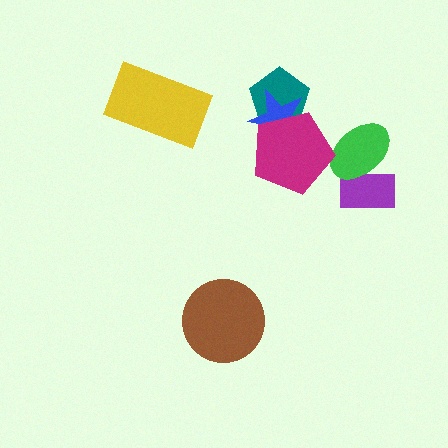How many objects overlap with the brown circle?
0 objects overlap with the brown circle.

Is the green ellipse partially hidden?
Yes, it is partially covered by another shape.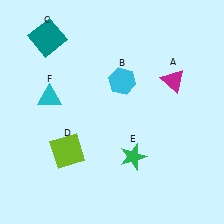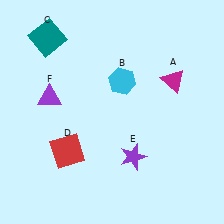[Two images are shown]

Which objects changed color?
D changed from lime to red. E changed from green to purple. F changed from cyan to purple.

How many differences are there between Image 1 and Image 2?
There are 3 differences between the two images.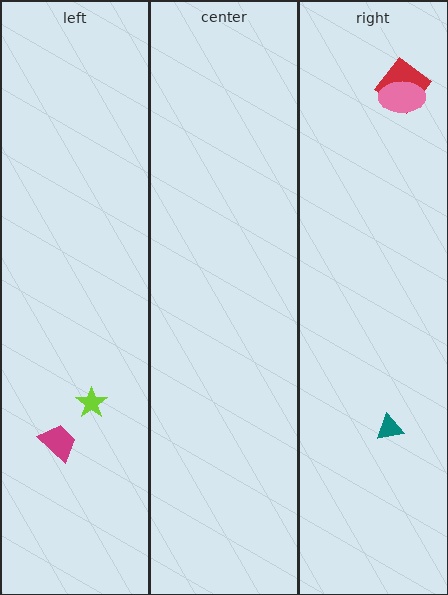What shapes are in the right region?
The red diamond, the pink ellipse, the teal triangle.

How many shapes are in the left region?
2.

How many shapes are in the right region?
3.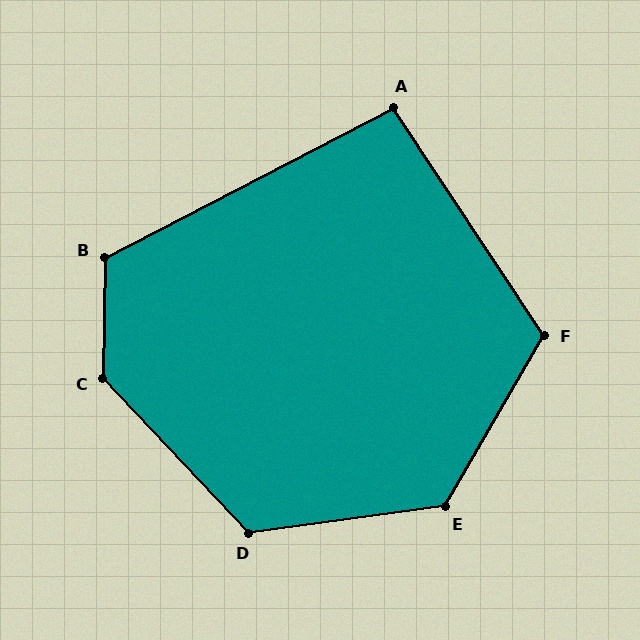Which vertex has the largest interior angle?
C, at approximately 136 degrees.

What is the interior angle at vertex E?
Approximately 128 degrees (obtuse).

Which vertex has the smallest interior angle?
A, at approximately 96 degrees.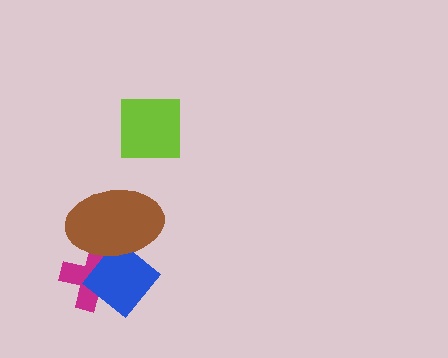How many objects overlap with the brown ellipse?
2 objects overlap with the brown ellipse.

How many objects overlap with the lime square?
0 objects overlap with the lime square.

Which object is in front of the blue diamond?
The brown ellipse is in front of the blue diamond.